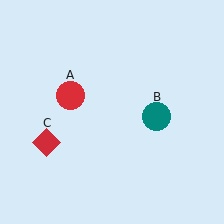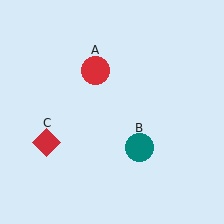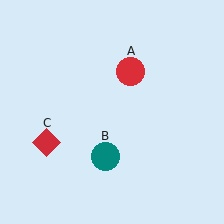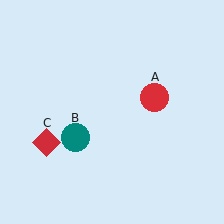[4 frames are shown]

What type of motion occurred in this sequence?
The red circle (object A), teal circle (object B) rotated clockwise around the center of the scene.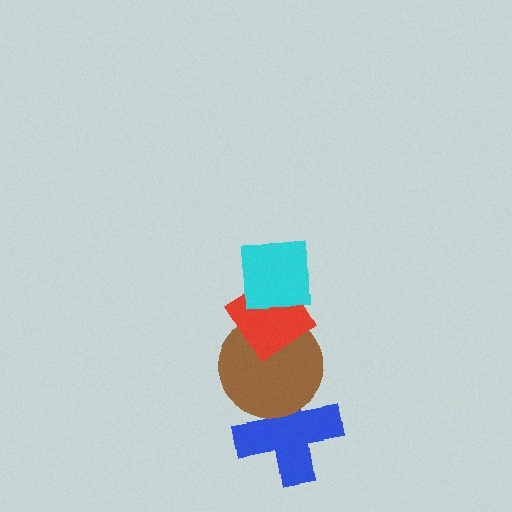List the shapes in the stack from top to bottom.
From top to bottom: the cyan square, the red diamond, the brown circle, the blue cross.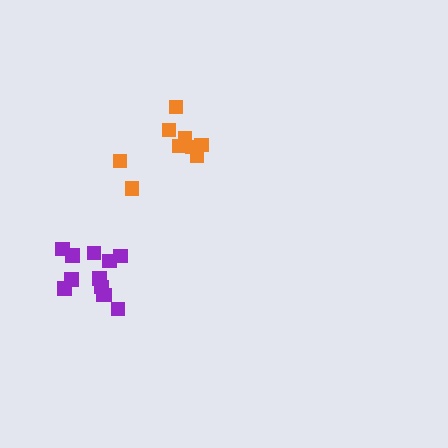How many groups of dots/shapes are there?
There are 2 groups.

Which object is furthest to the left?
The purple cluster is leftmost.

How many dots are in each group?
Group 1: 9 dots, Group 2: 12 dots (21 total).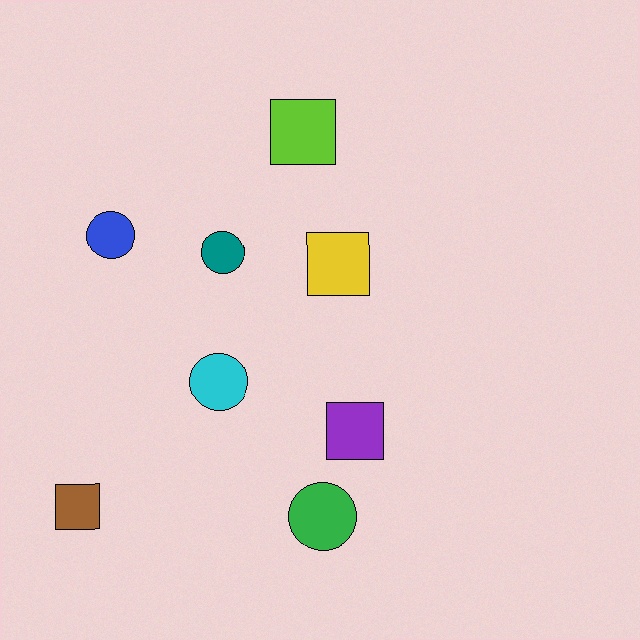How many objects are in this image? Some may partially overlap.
There are 8 objects.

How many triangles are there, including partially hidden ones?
There are no triangles.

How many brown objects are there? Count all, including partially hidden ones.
There is 1 brown object.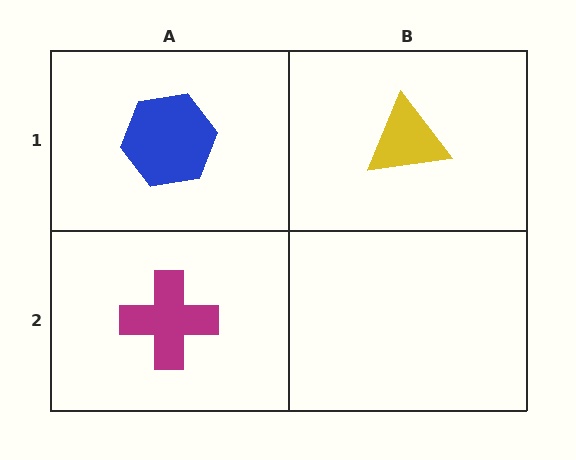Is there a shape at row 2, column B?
No, that cell is empty.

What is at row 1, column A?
A blue hexagon.